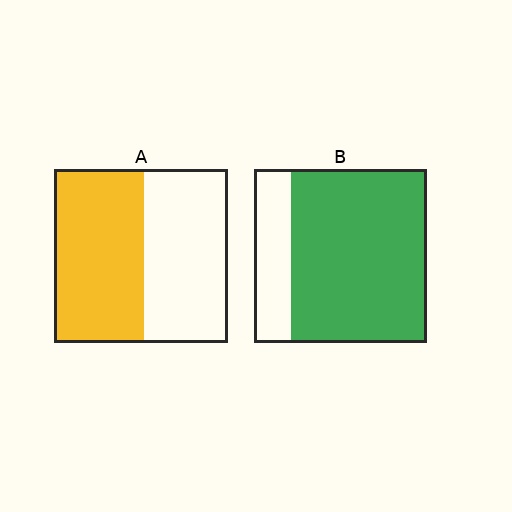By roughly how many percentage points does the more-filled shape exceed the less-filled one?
By roughly 25 percentage points (B over A).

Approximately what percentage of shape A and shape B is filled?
A is approximately 50% and B is approximately 80%.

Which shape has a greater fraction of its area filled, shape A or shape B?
Shape B.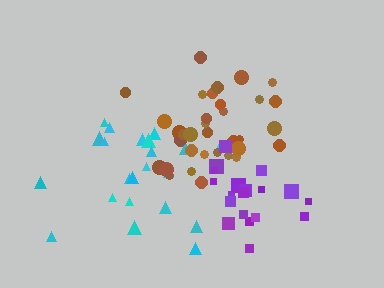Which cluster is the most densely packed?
Brown.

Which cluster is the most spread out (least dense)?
Cyan.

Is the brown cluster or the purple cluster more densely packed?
Brown.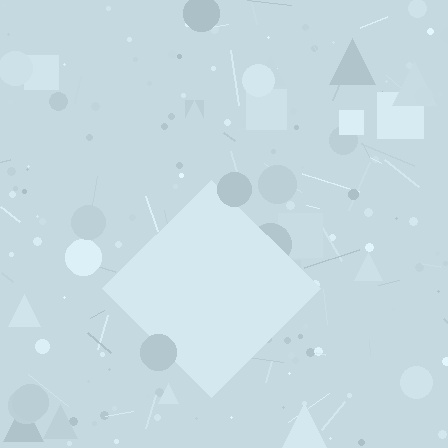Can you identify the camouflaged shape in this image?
The camouflaged shape is a diamond.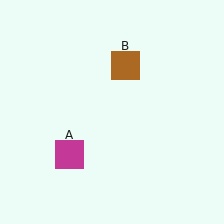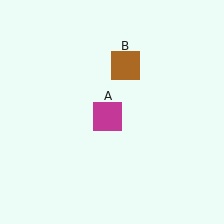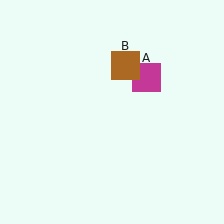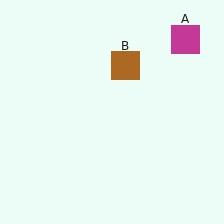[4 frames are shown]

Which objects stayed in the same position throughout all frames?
Brown square (object B) remained stationary.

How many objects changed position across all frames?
1 object changed position: magenta square (object A).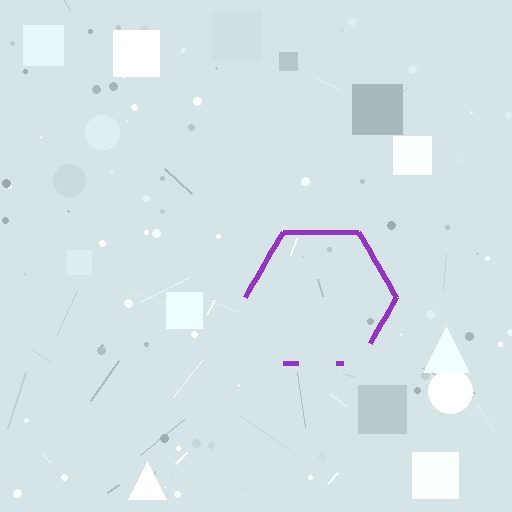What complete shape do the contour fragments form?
The contour fragments form a hexagon.